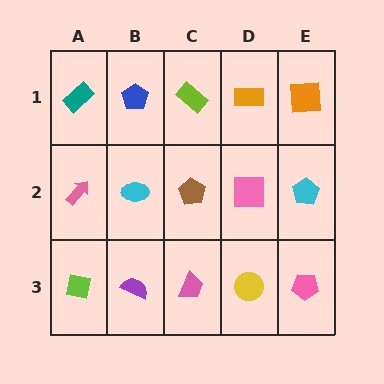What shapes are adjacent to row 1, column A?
A pink arrow (row 2, column A), a blue pentagon (row 1, column B).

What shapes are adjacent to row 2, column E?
An orange square (row 1, column E), a pink pentagon (row 3, column E), a pink square (row 2, column D).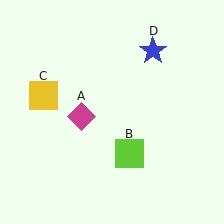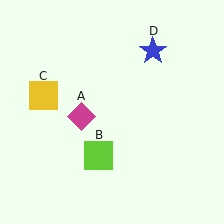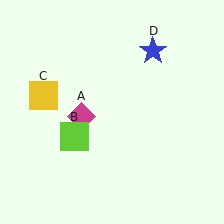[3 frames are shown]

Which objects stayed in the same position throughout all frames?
Magenta diamond (object A) and yellow square (object C) and blue star (object D) remained stationary.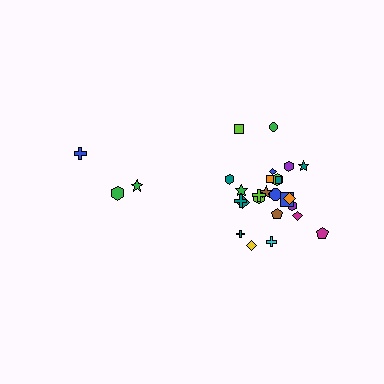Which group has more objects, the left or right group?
The right group.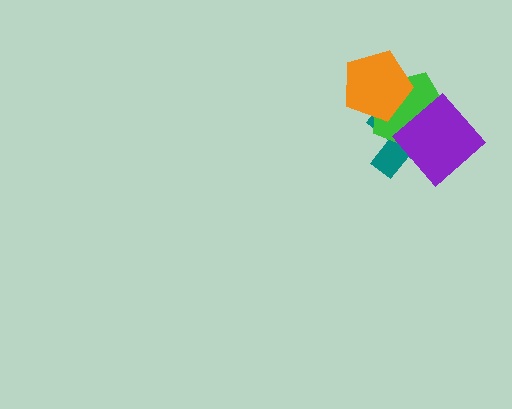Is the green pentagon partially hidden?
Yes, it is partially covered by another shape.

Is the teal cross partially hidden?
Yes, it is partially covered by another shape.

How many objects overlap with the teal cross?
3 objects overlap with the teal cross.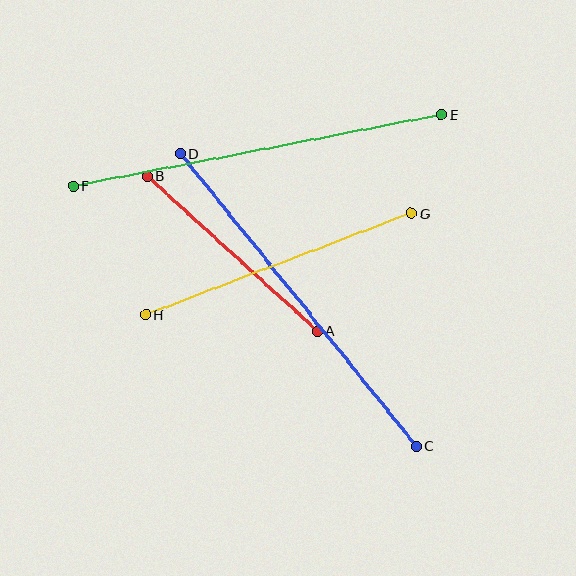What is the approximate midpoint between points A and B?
The midpoint is at approximately (233, 254) pixels.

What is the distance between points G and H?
The distance is approximately 284 pixels.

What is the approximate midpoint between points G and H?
The midpoint is at approximately (279, 264) pixels.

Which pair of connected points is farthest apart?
Points C and D are farthest apart.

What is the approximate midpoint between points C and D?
The midpoint is at approximately (298, 300) pixels.